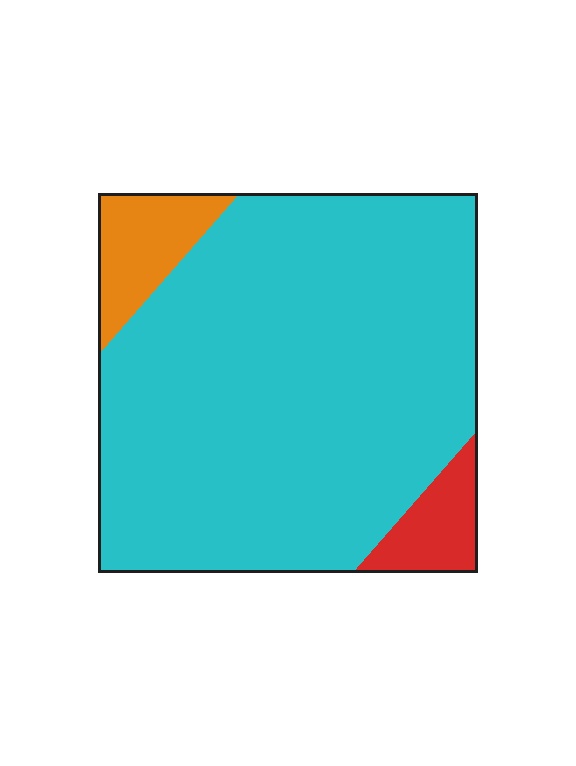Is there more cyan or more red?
Cyan.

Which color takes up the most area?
Cyan, at roughly 85%.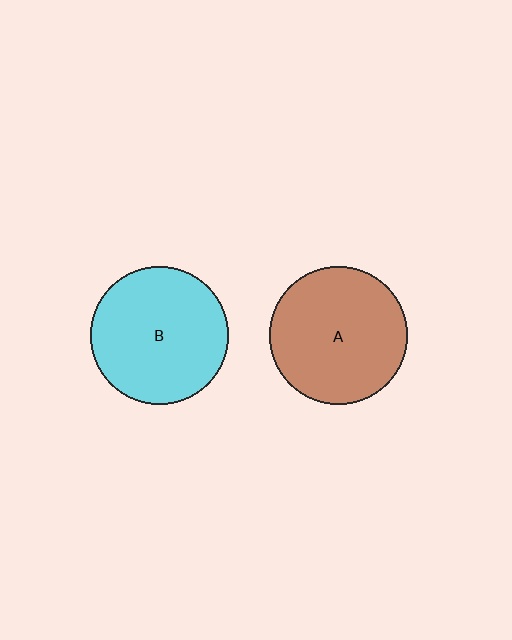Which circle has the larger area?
Circle B (cyan).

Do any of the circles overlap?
No, none of the circles overlap.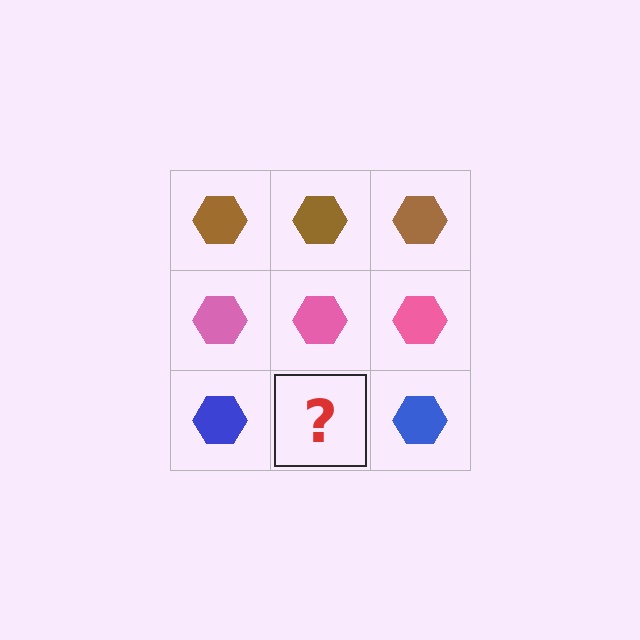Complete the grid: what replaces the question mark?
The question mark should be replaced with a blue hexagon.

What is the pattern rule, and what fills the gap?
The rule is that each row has a consistent color. The gap should be filled with a blue hexagon.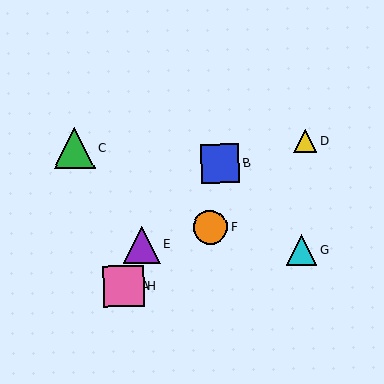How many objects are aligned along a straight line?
3 objects (A, E, H) are aligned along a straight line.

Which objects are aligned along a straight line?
Objects A, E, H are aligned along a straight line.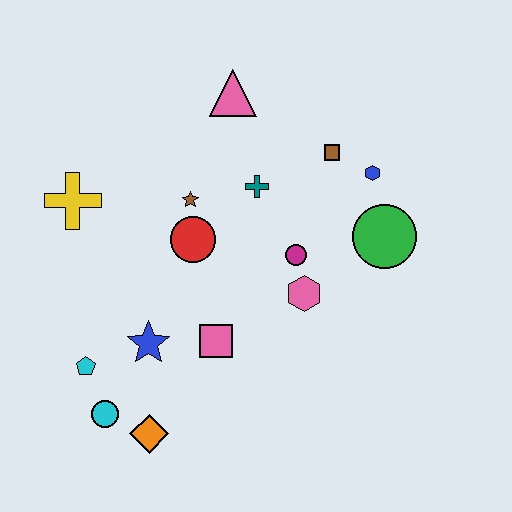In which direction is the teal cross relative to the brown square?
The teal cross is to the left of the brown square.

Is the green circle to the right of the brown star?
Yes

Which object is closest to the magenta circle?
The pink hexagon is closest to the magenta circle.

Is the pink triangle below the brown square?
No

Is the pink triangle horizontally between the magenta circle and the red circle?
Yes